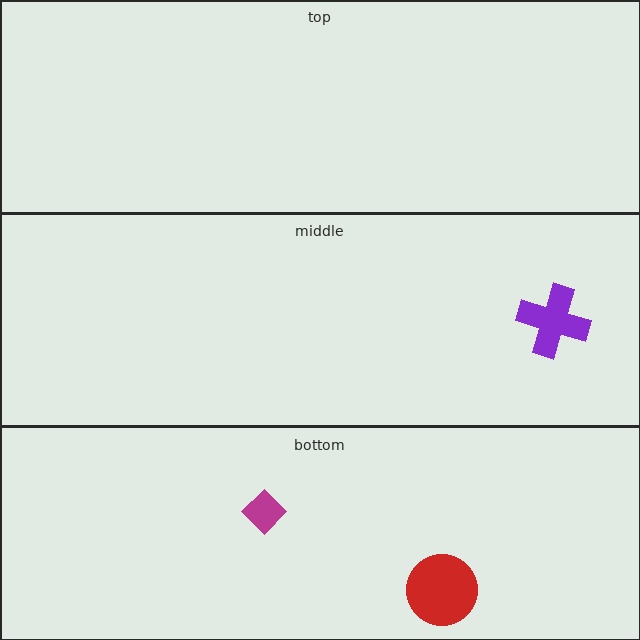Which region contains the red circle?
The bottom region.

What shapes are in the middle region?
The purple cross.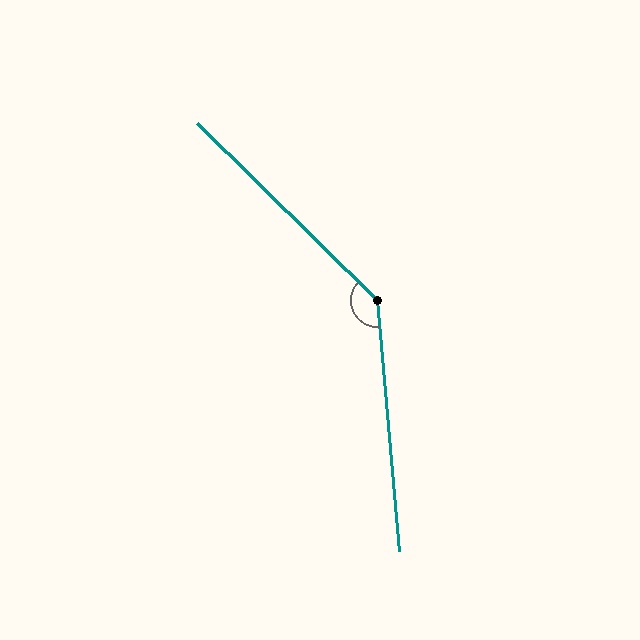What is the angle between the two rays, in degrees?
Approximately 140 degrees.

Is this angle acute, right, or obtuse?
It is obtuse.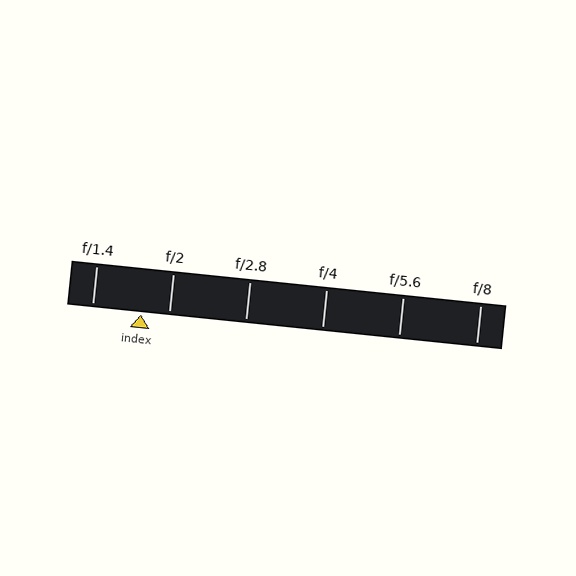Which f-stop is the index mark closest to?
The index mark is closest to f/2.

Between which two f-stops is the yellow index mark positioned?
The index mark is between f/1.4 and f/2.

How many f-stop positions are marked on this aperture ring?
There are 6 f-stop positions marked.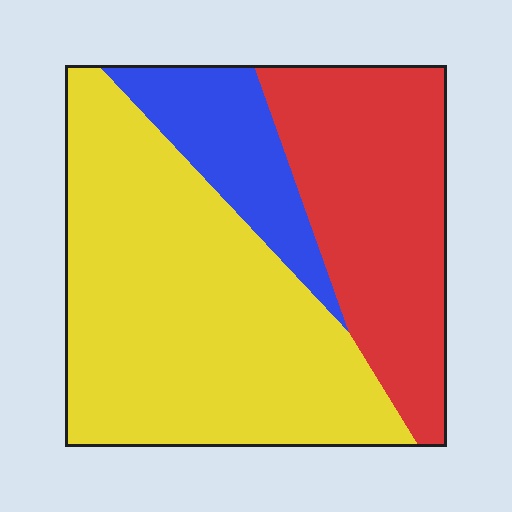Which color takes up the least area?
Blue, at roughly 15%.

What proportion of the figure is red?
Red covers about 30% of the figure.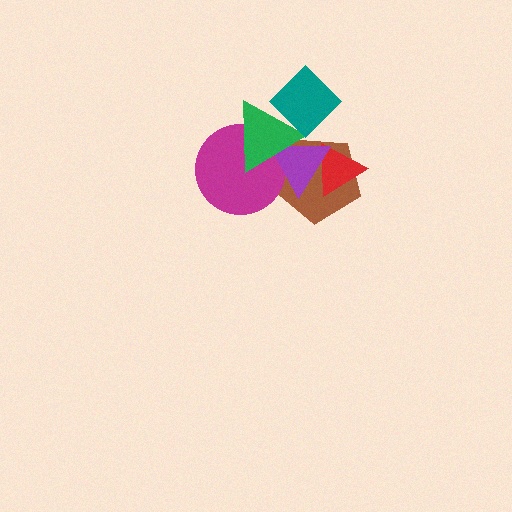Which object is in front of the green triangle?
The teal diamond is in front of the green triangle.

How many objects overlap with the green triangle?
4 objects overlap with the green triangle.